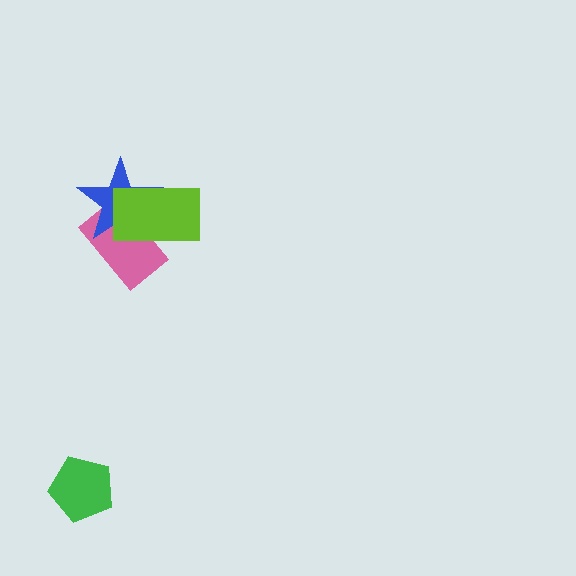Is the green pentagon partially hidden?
No, no other shape covers it.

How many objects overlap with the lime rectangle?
2 objects overlap with the lime rectangle.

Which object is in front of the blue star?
The lime rectangle is in front of the blue star.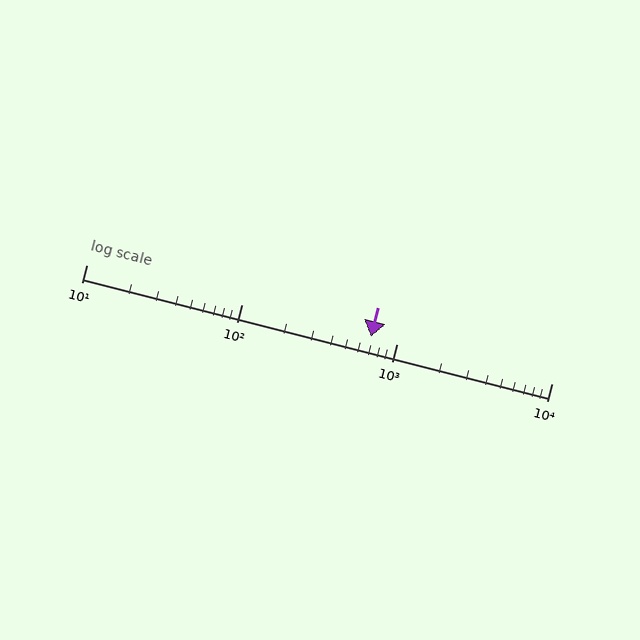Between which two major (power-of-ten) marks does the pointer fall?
The pointer is between 100 and 1000.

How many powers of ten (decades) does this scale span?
The scale spans 3 decades, from 10 to 10000.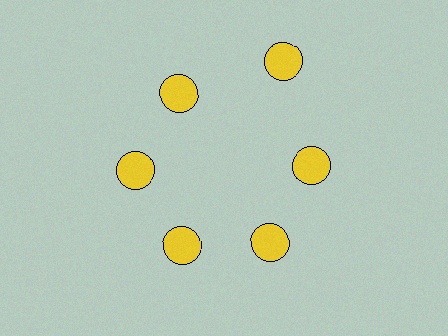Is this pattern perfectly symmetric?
No. The 6 yellow circles are arranged in a ring, but one element near the 1 o'clock position is pushed outward from the center, breaking the 6-fold rotational symmetry.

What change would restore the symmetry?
The symmetry would be restored by moving it inward, back onto the ring so that all 6 circles sit at equal angles and equal distance from the center.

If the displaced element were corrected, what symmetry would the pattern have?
It would have 6-fold rotational symmetry — the pattern would map onto itself every 60 degrees.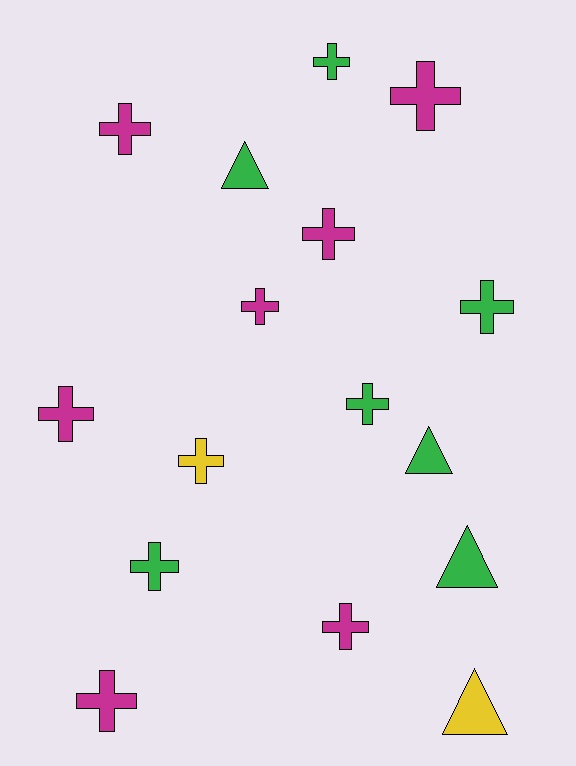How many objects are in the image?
There are 16 objects.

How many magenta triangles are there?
There are no magenta triangles.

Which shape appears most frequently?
Cross, with 12 objects.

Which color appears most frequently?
Magenta, with 7 objects.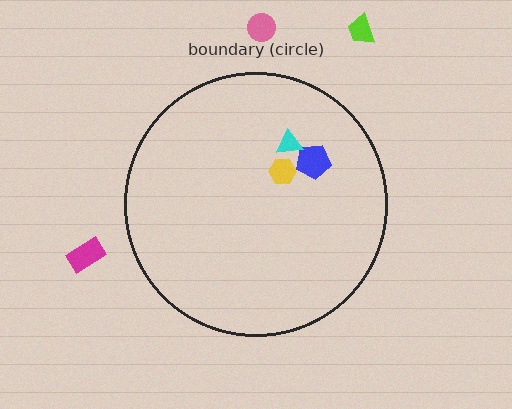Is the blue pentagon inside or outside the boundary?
Inside.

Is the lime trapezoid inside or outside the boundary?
Outside.